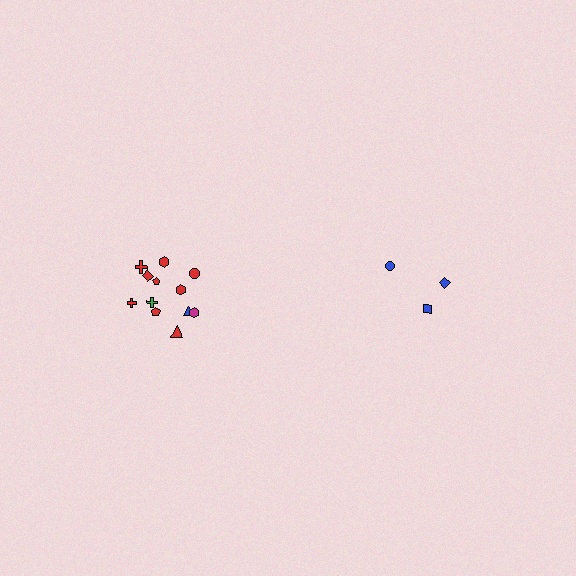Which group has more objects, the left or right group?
The left group.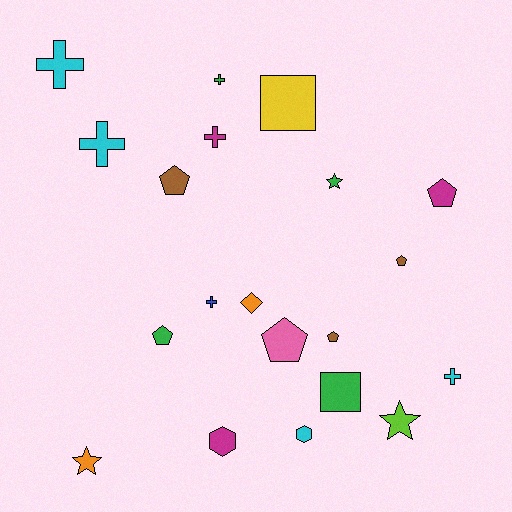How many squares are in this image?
There are 2 squares.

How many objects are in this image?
There are 20 objects.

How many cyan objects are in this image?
There are 4 cyan objects.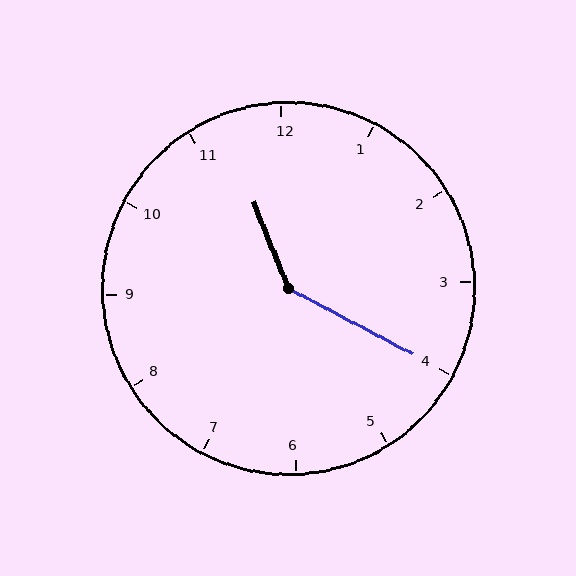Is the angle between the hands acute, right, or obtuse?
It is obtuse.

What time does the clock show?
11:20.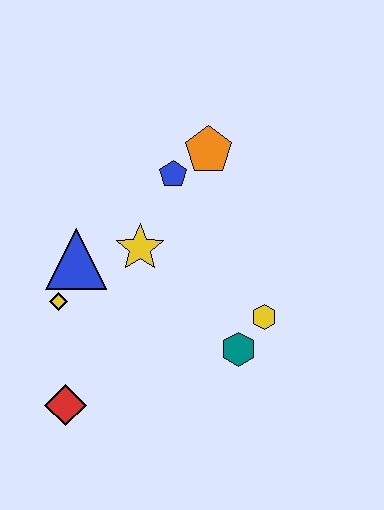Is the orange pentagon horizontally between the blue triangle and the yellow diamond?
No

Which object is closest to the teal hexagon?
The yellow hexagon is closest to the teal hexagon.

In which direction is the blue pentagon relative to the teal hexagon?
The blue pentagon is above the teal hexagon.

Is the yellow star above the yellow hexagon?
Yes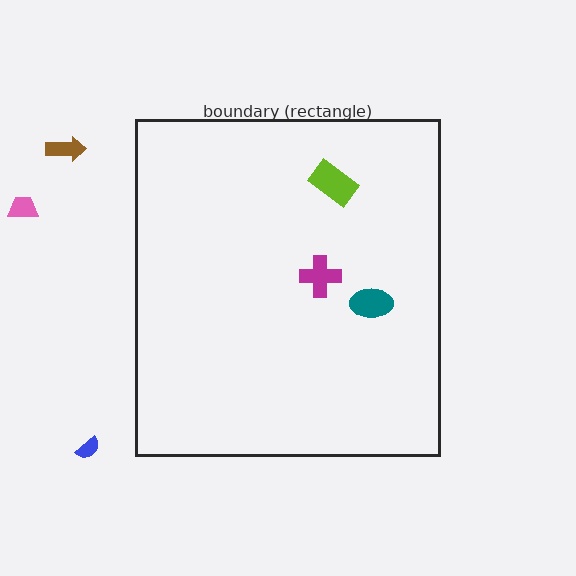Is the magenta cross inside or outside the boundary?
Inside.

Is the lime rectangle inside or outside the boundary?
Inside.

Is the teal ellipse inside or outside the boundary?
Inside.